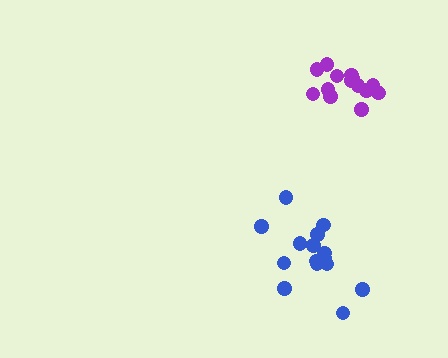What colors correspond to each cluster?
The clusters are colored: blue, purple.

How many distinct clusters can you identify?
There are 2 distinct clusters.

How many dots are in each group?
Group 1: 15 dots, Group 2: 15 dots (30 total).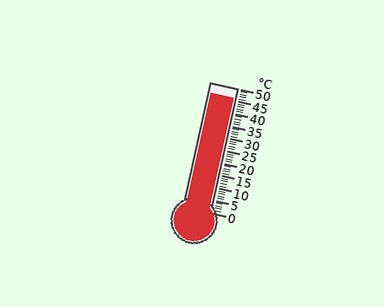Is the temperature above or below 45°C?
The temperature is above 45°C.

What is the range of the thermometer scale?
The thermometer scale ranges from 0°C to 50°C.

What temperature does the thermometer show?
The thermometer shows approximately 46°C.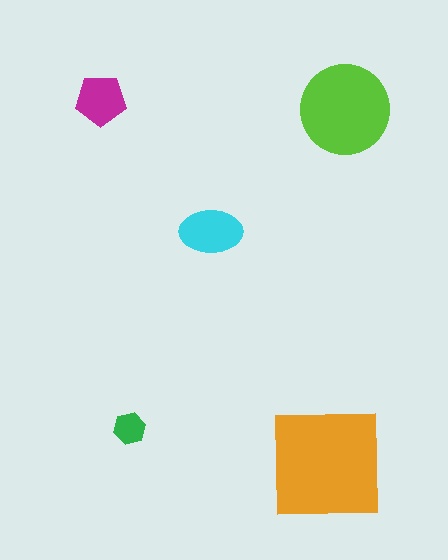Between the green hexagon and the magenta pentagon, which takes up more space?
The magenta pentagon.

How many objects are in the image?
There are 5 objects in the image.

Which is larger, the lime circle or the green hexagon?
The lime circle.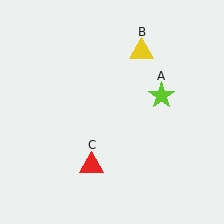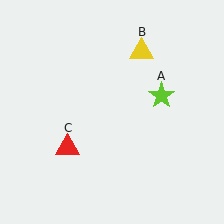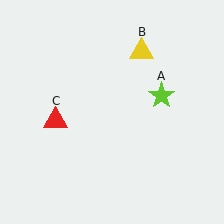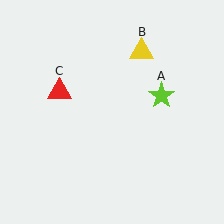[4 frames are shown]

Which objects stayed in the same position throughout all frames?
Lime star (object A) and yellow triangle (object B) remained stationary.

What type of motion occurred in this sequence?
The red triangle (object C) rotated clockwise around the center of the scene.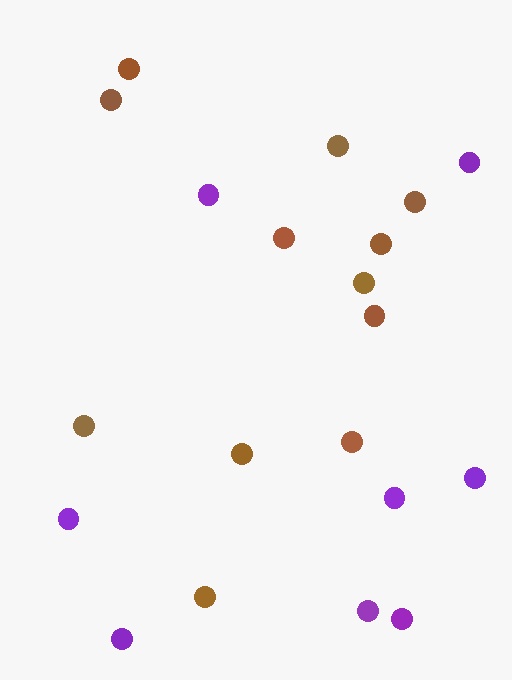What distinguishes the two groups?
There are 2 groups: one group of brown circles (12) and one group of purple circles (8).